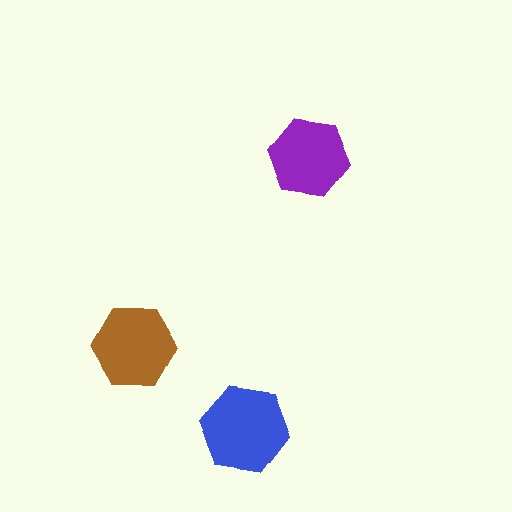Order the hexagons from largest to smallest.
the blue one, the brown one, the purple one.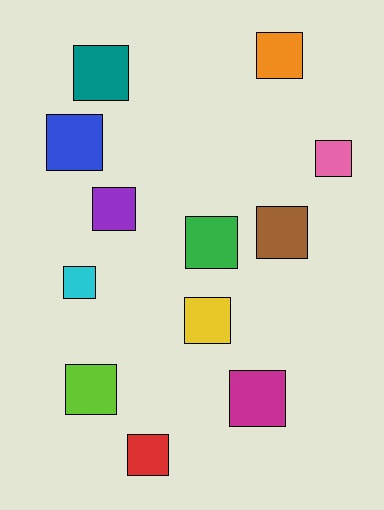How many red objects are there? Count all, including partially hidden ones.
There is 1 red object.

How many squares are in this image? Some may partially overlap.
There are 12 squares.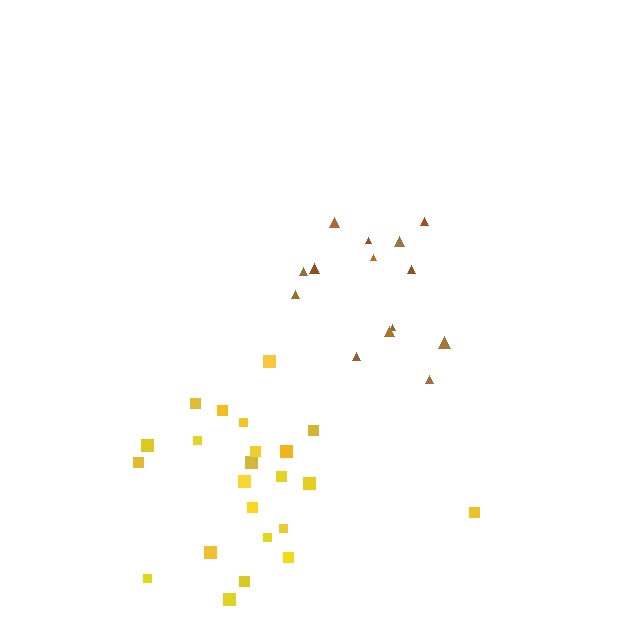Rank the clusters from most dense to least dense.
yellow, brown.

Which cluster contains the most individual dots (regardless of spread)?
Yellow (23).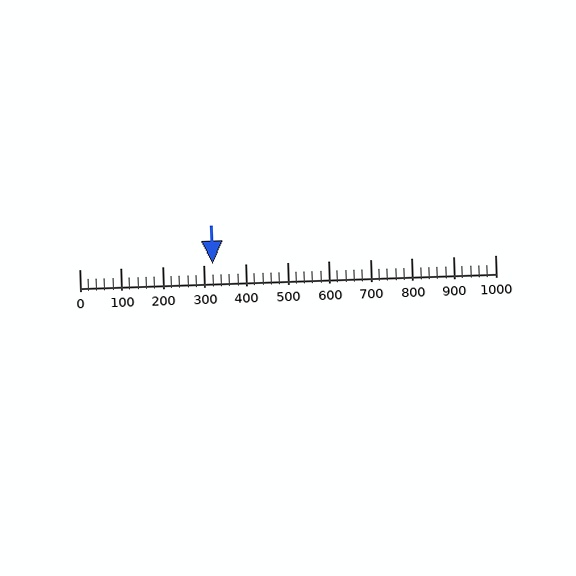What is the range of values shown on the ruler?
The ruler shows values from 0 to 1000.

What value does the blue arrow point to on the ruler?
The blue arrow points to approximately 320.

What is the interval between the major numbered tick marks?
The major tick marks are spaced 100 units apart.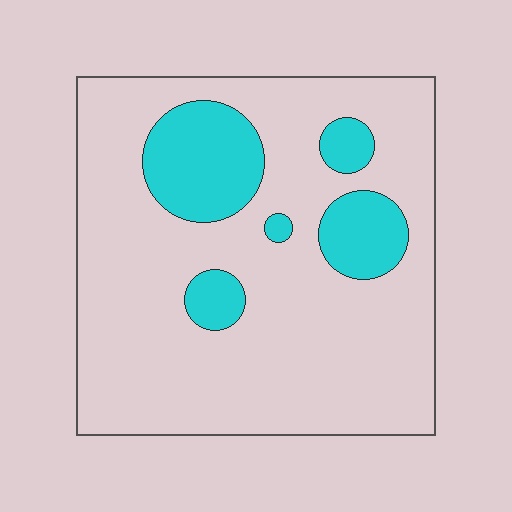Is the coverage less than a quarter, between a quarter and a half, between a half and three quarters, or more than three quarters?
Less than a quarter.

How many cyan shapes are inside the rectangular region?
5.